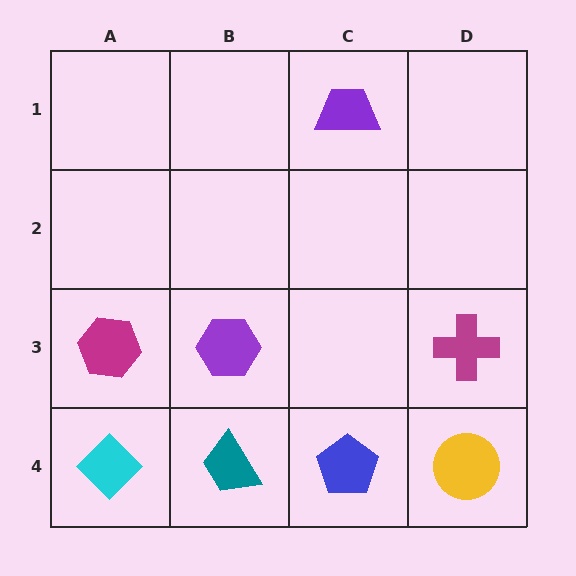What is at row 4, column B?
A teal trapezoid.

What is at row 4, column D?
A yellow circle.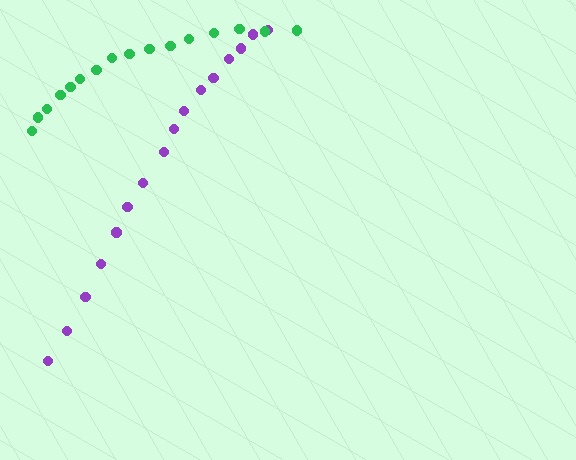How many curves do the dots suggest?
There are 2 distinct paths.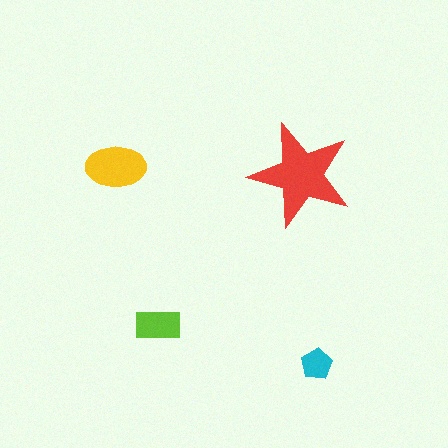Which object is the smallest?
The cyan pentagon.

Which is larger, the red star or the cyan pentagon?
The red star.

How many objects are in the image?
There are 4 objects in the image.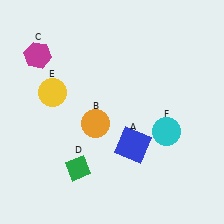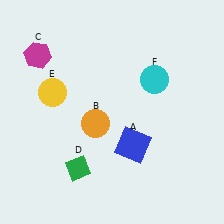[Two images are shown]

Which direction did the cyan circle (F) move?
The cyan circle (F) moved up.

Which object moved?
The cyan circle (F) moved up.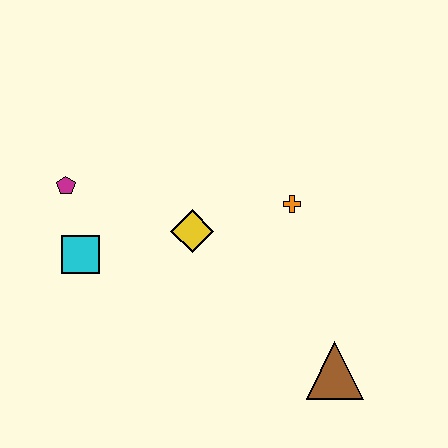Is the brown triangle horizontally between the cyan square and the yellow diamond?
No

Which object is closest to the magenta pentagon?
The cyan square is closest to the magenta pentagon.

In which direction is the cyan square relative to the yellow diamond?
The cyan square is to the left of the yellow diamond.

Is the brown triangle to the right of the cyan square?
Yes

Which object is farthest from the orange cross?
The magenta pentagon is farthest from the orange cross.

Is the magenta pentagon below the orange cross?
No